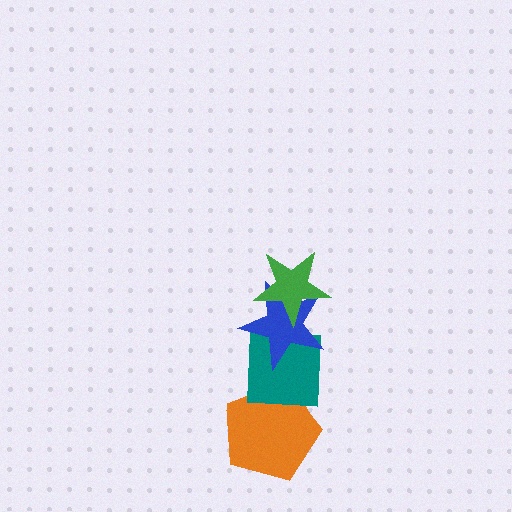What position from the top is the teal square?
The teal square is 3rd from the top.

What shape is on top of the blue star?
The green star is on top of the blue star.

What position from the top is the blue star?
The blue star is 2nd from the top.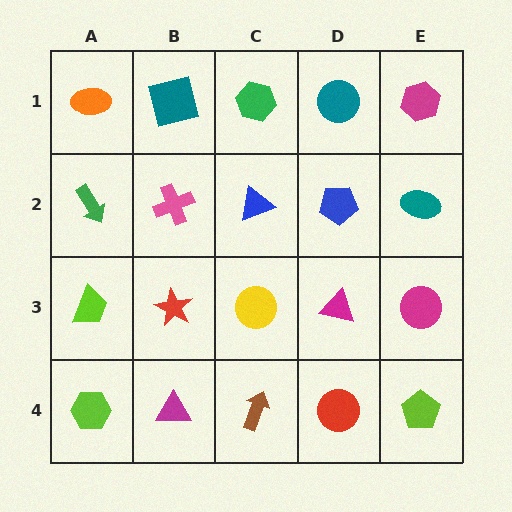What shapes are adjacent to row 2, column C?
A green hexagon (row 1, column C), a yellow circle (row 3, column C), a pink cross (row 2, column B), a blue pentagon (row 2, column D).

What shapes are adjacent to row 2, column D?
A teal circle (row 1, column D), a magenta triangle (row 3, column D), a blue triangle (row 2, column C), a teal ellipse (row 2, column E).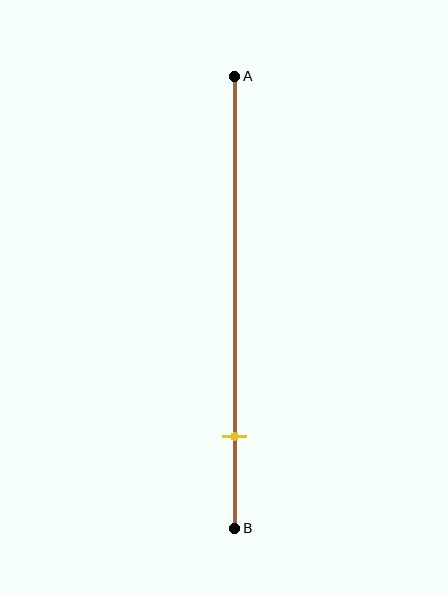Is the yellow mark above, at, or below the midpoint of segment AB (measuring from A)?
The yellow mark is below the midpoint of segment AB.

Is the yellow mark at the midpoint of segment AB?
No, the mark is at about 80% from A, not at the 50% midpoint.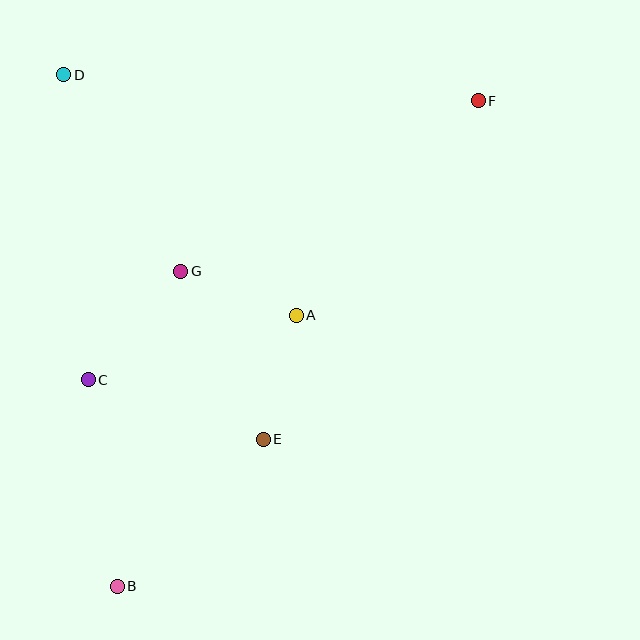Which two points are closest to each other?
Points A and G are closest to each other.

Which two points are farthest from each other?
Points B and F are farthest from each other.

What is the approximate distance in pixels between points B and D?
The distance between B and D is approximately 514 pixels.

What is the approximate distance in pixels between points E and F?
The distance between E and F is approximately 401 pixels.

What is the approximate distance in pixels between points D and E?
The distance between D and E is approximately 415 pixels.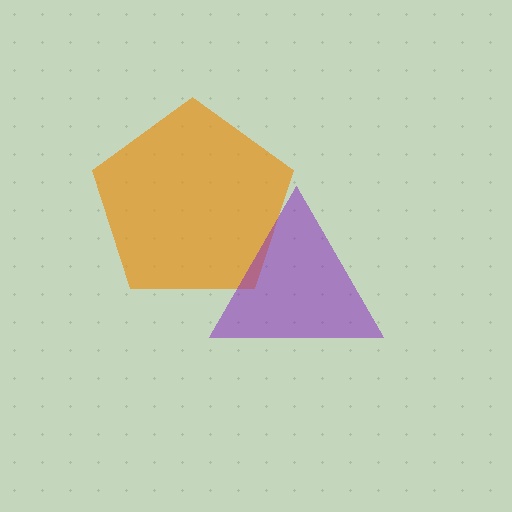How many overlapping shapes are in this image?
There are 2 overlapping shapes in the image.